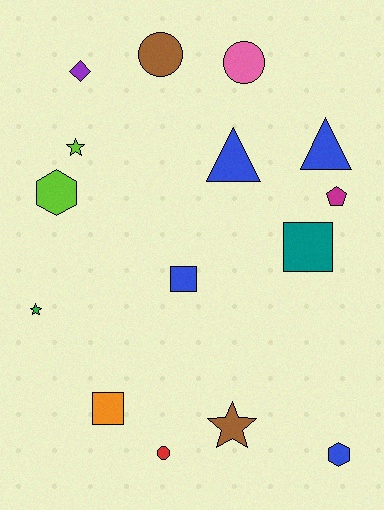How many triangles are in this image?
There are 2 triangles.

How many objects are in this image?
There are 15 objects.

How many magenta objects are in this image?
There is 1 magenta object.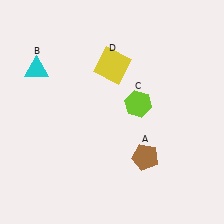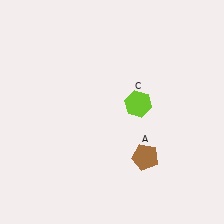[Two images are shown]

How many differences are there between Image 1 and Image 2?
There are 2 differences between the two images.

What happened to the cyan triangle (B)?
The cyan triangle (B) was removed in Image 2. It was in the top-left area of Image 1.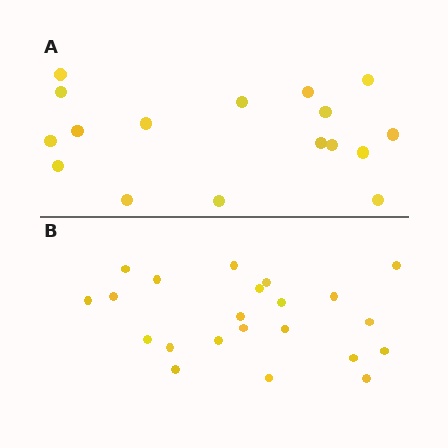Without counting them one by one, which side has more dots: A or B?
Region B (the bottom region) has more dots.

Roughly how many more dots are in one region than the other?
Region B has about 5 more dots than region A.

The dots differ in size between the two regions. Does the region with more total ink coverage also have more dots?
No. Region A has more total ink coverage because its dots are larger, but region B actually contains more individual dots. Total area can be misleading — the number of items is what matters here.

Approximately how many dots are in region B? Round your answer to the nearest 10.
About 20 dots. (The exact count is 22, which rounds to 20.)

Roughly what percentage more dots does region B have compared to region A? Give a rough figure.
About 30% more.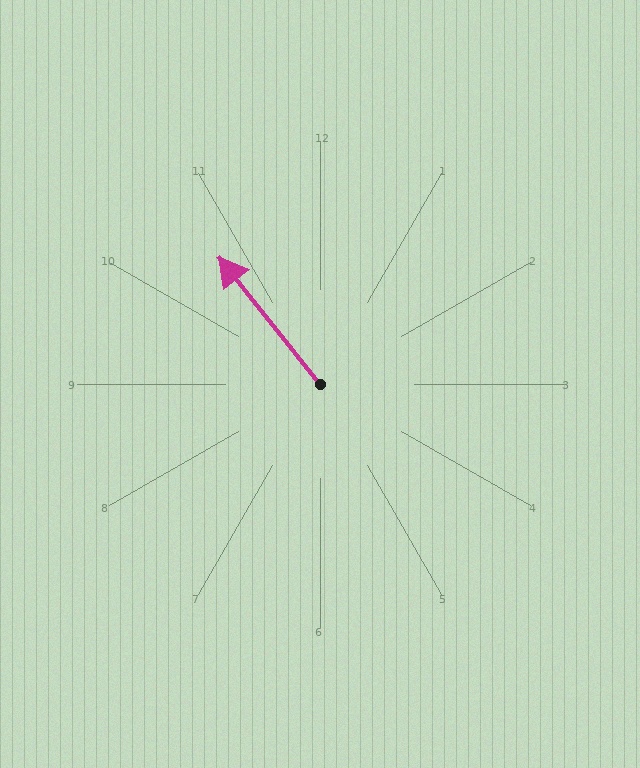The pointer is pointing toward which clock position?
Roughly 11 o'clock.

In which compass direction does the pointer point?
Northwest.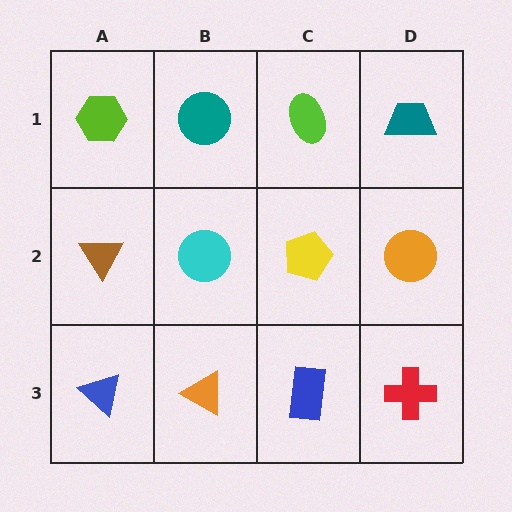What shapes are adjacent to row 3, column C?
A yellow pentagon (row 2, column C), an orange triangle (row 3, column B), a red cross (row 3, column D).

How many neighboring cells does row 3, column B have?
3.